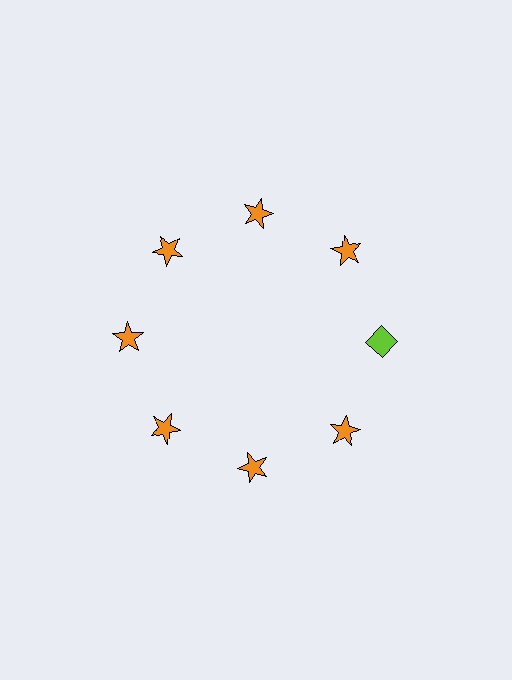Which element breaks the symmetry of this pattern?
The lime diamond at roughly the 3 o'clock position breaks the symmetry. All other shapes are orange stars.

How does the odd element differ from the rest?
It differs in both color (lime instead of orange) and shape (diamond instead of star).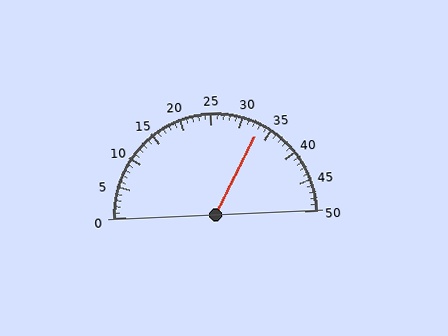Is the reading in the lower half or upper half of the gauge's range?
The reading is in the upper half of the range (0 to 50).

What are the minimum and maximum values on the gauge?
The gauge ranges from 0 to 50.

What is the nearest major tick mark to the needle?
The nearest major tick mark is 35.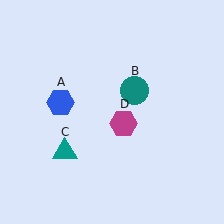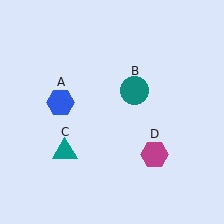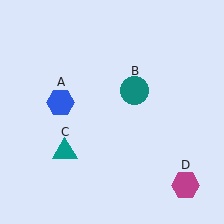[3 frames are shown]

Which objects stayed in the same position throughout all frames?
Blue hexagon (object A) and teal circle (object B) and teal triangle (object C) remained stationary.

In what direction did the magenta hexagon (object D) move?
The magenta hexagon (object D) moved down and to the right.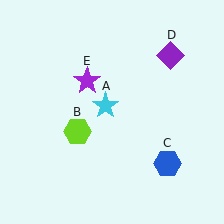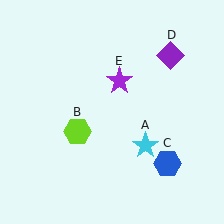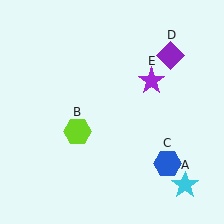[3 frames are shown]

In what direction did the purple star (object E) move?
The purple star (object E) moved right.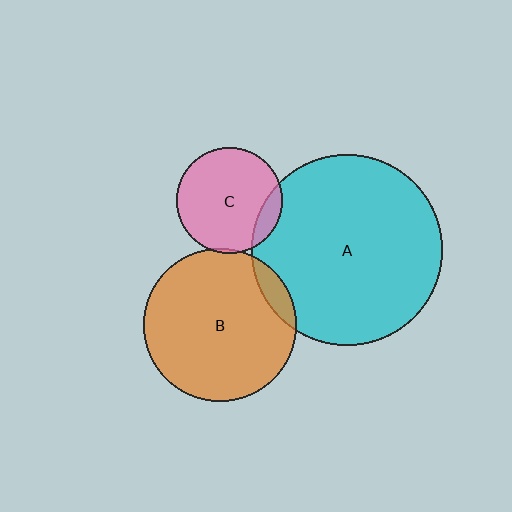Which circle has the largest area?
Circle A (cyan).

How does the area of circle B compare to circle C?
Approximately 2.1 times.